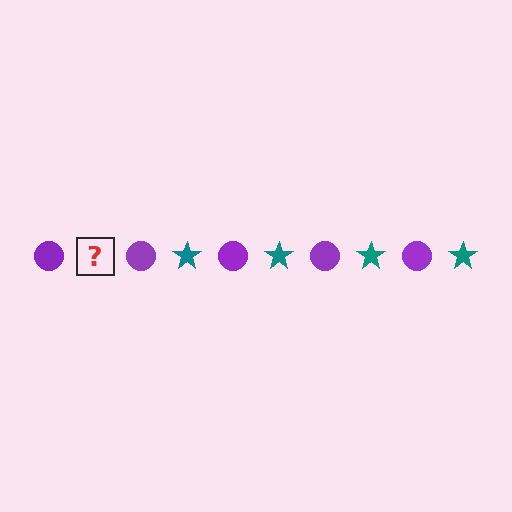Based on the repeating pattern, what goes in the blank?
The blank should be a teal star.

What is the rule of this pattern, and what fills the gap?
The rule is that the pattern alternates between purple circle and teal star. The gap should be filled with a teal star.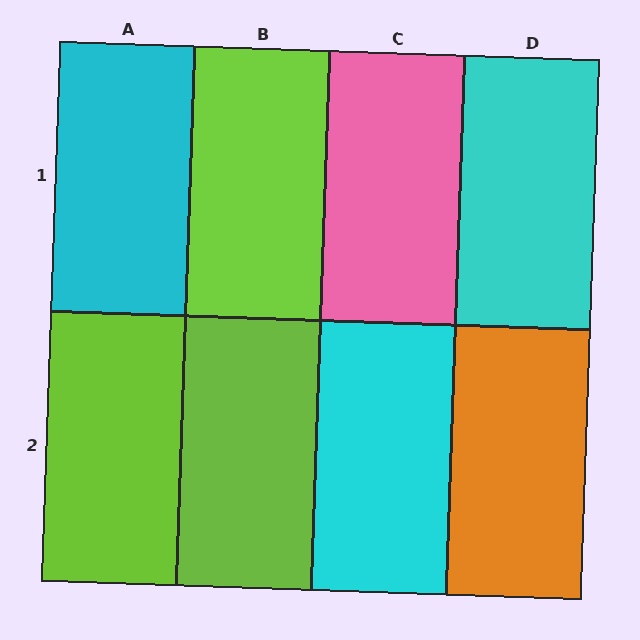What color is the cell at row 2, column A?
Lime.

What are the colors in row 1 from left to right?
Cyan, lime, pink, cyan.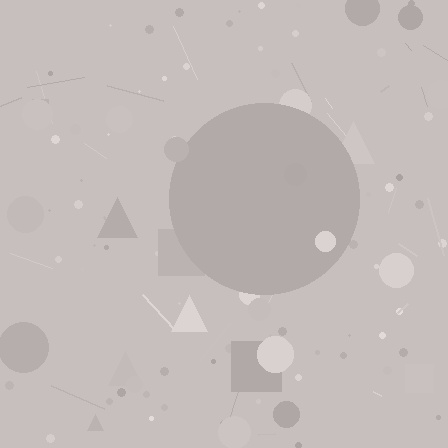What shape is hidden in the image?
A circle is hidden in the image.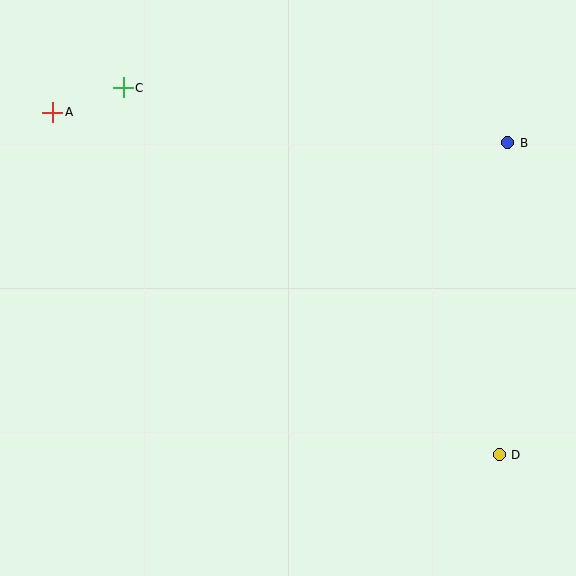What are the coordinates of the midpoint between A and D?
The midpoint between A and D is at (276, 283).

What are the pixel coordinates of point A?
Point A is at (53, 112).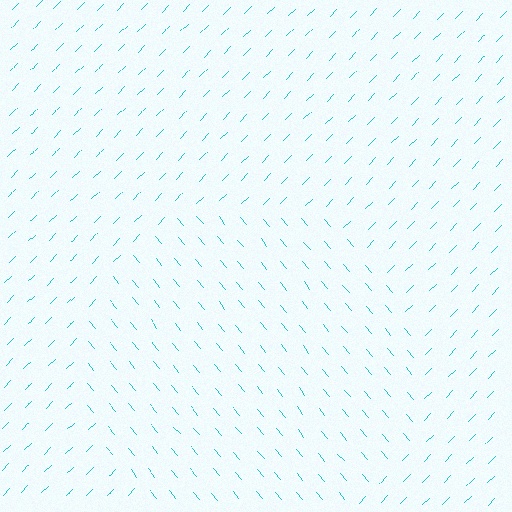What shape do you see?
I see a circle.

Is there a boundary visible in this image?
Yes, there is a texture boundary formed by a change in line orientation.